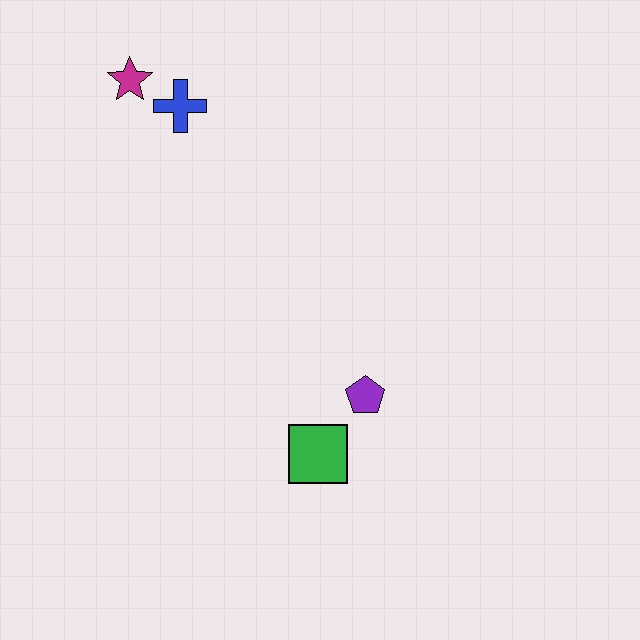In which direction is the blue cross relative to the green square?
The blue cross is above the green square.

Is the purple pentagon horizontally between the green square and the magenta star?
No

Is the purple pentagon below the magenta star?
Yes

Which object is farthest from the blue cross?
The green square is farthest from the blue cross.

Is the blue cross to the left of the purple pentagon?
Yes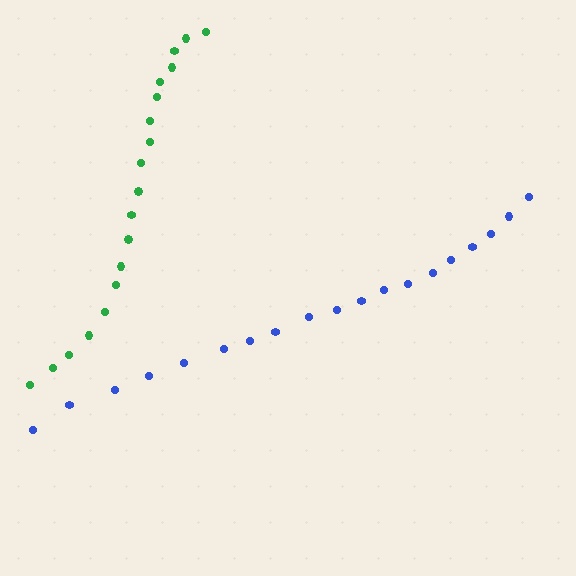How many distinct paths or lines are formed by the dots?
There are 2 distinct paths.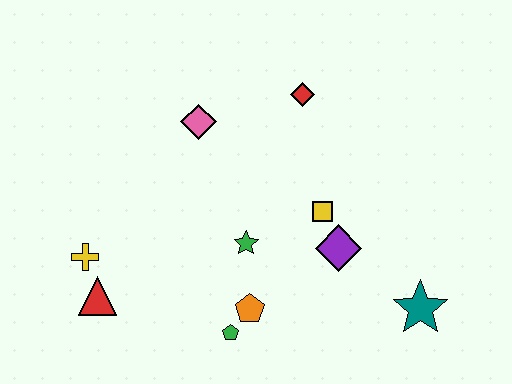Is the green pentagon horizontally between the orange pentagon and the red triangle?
Yes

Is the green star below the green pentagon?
No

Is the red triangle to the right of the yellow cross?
Yes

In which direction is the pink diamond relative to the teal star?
The pink diamond is to the left of the teal star.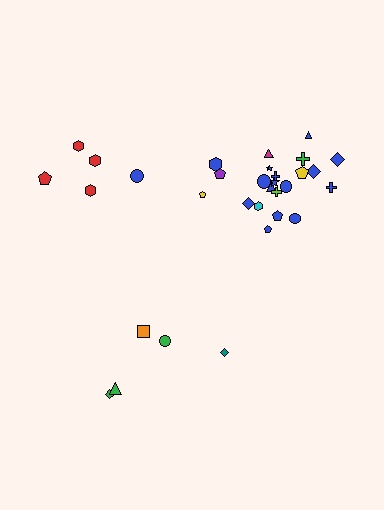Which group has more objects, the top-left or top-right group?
The top-right group.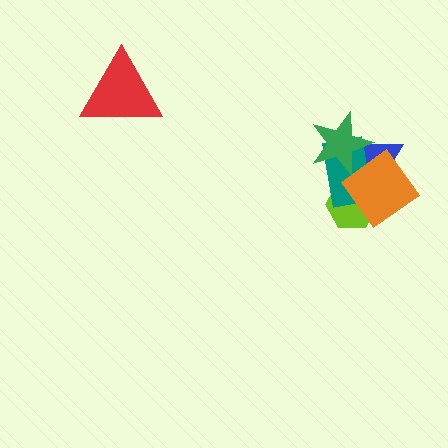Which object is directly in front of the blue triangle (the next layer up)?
The teal rectangle is directly in front of the blue triangle.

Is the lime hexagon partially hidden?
Yes, it is partially covered by another shape.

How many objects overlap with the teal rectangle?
4 objects overlap with the teal rectangle.